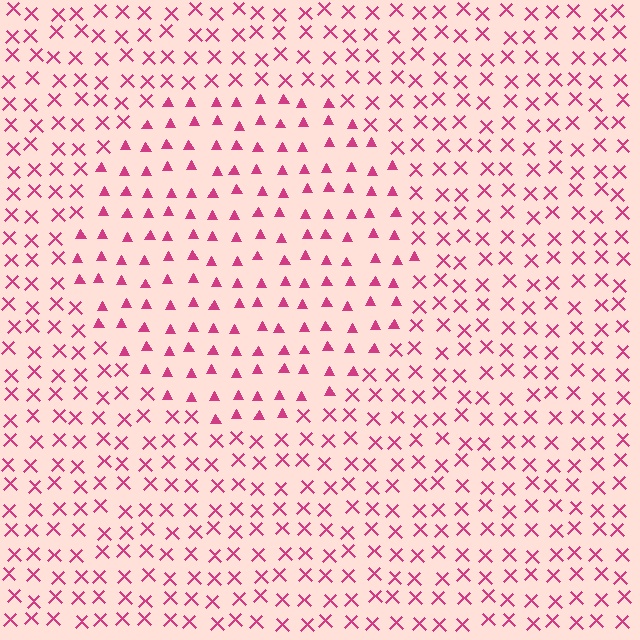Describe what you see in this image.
The image is filled with small magenta elements arranged in a uniform grid. A circle-shaped region contains triangles, while the surrounding area contains X marks. The boundary is defined purely by the change in element shape.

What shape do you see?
I see a circle.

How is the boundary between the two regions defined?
The boundary is defined by a change in element shape: triangles inside vs. X marks outside. All elements share the same color and spacing.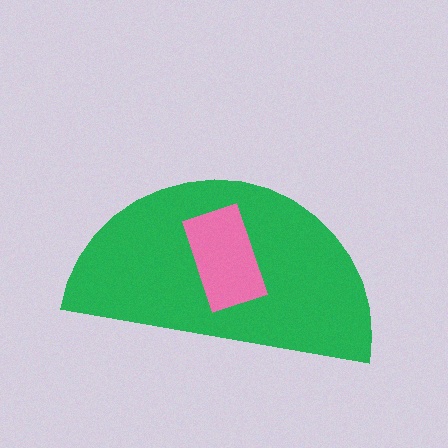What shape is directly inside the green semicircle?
The pink rectangle.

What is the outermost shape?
The green semicircle.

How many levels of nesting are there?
2.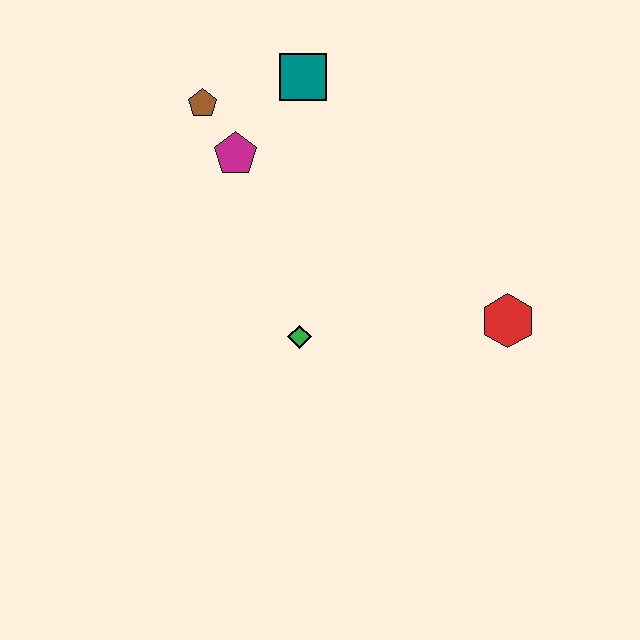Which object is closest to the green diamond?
The magenta pentagon is closest to the green diamond.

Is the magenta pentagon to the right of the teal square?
No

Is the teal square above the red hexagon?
Yes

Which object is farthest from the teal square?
The red hexagon is farthest from the teal square.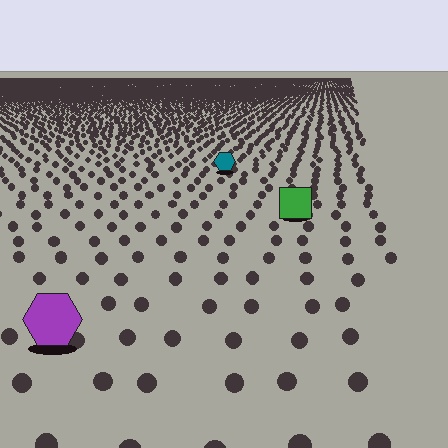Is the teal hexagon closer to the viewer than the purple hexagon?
No. The purple hexagon is closer — you can tell from the texture gradient: the ground texture is coarser near it.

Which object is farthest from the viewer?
The teal hexagon is farthest from the viewer. It appears smaller and the ground texture around it is denser.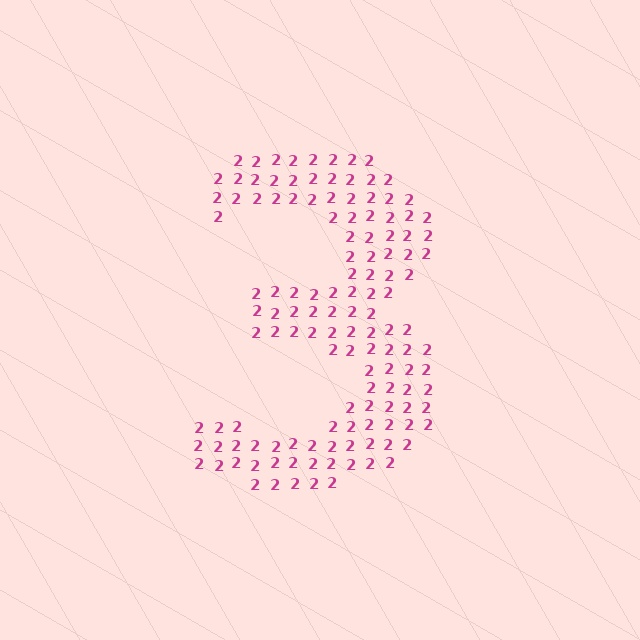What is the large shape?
The large shape is the digit 3.